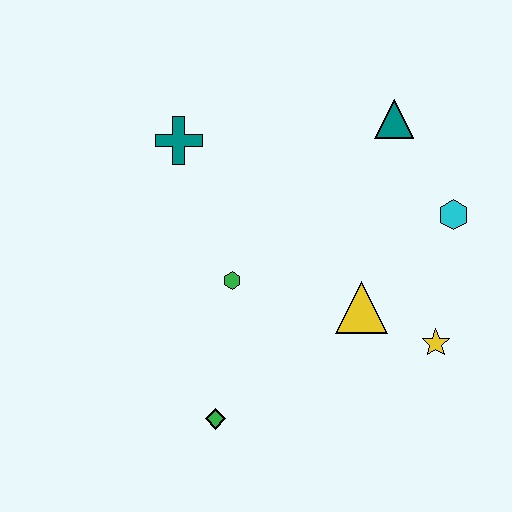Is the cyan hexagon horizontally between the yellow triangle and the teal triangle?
No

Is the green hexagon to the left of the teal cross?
No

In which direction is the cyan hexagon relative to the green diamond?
The cyan hexagon is to the right of the green diamond.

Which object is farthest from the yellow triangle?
The teal cross is farthest from the yellow triangle.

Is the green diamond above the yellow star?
No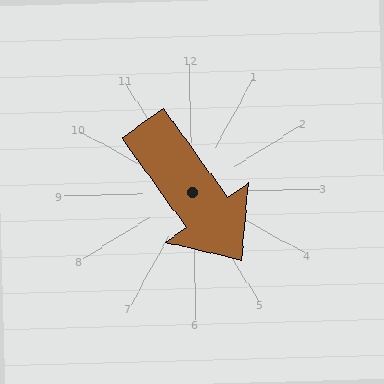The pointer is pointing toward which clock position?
Roughly 5 o'clock.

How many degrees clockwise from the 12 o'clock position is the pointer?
Approximately 146 degrees.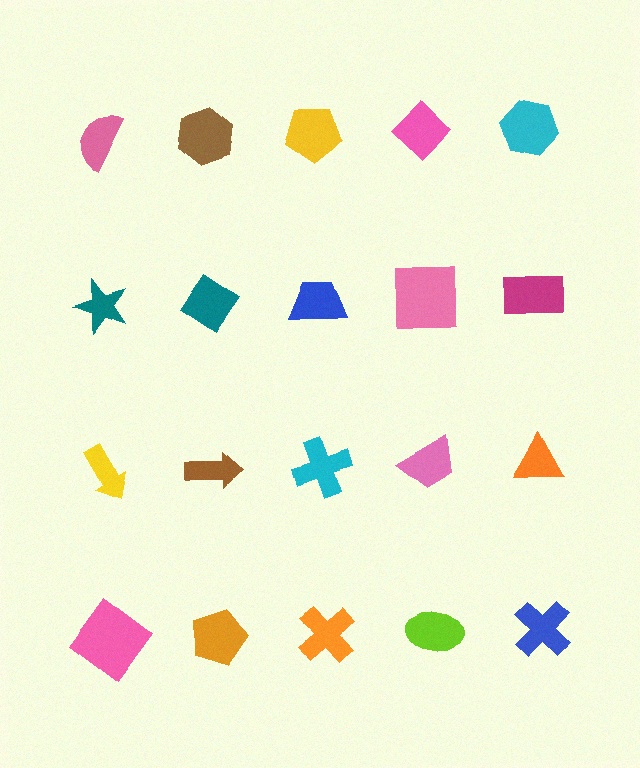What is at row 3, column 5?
An orange triangle.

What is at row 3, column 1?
A yellow arrow.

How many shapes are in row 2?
5 shapes.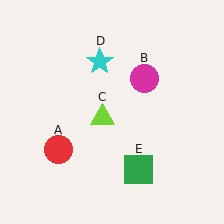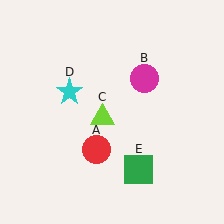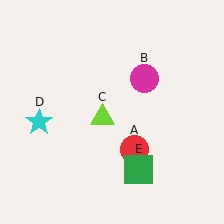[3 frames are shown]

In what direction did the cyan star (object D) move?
The cyan star (object D) moved down and to the left.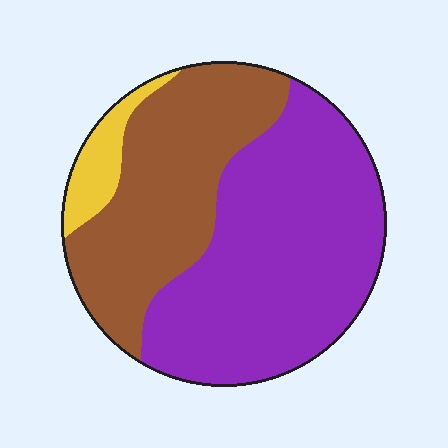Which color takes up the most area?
Purple, at roughly 55%.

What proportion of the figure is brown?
Brown takes up about three eighths (3/8) of the figure.